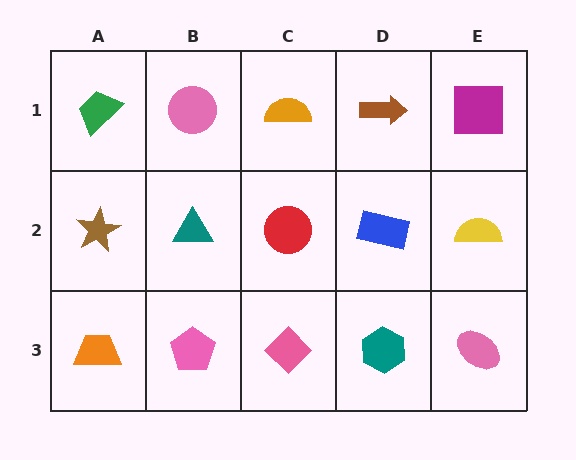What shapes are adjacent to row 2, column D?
A brown arrow (row 1, column D), a teal hexagon (row 3, column D), a red circle (row 2, column C), a yellow semicircle (row 2, column E).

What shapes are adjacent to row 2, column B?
A pink circle (row 1, column B), a pink pentagon (row 3, column B), a brown star (row 2, column A), a red circle (row 2, column C).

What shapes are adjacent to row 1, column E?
A yellow semicircle (row 2, column E), a brown arrow (row 1, column D).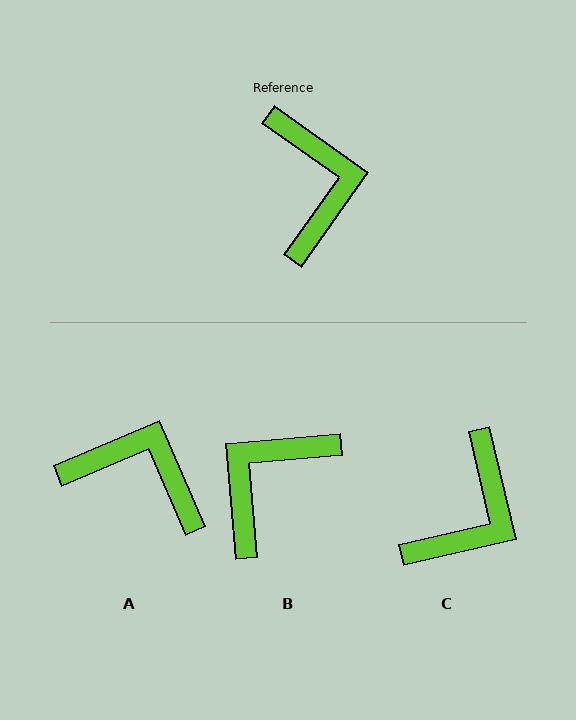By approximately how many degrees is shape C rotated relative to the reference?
Approximately 41 degrees clockwise.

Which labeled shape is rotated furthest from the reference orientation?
B, about 130 degrees away.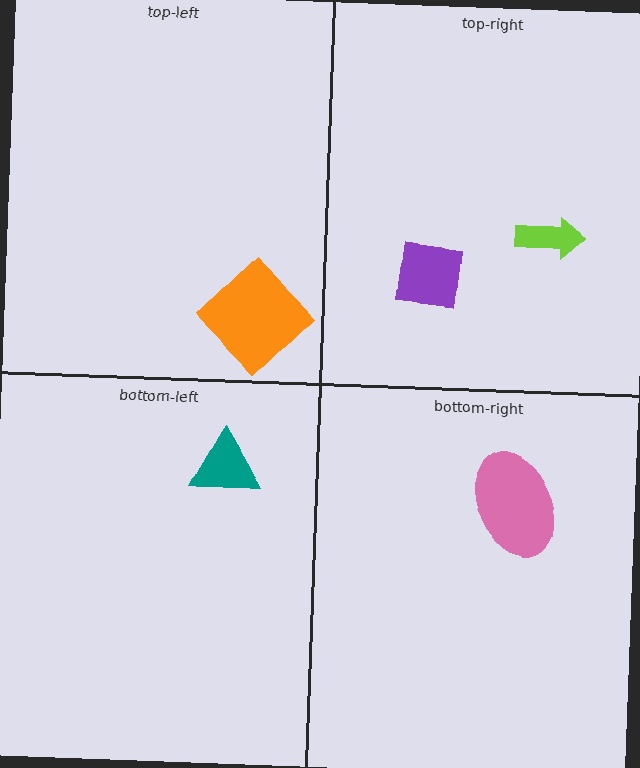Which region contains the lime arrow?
The top-right region.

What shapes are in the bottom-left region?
The teal triangle.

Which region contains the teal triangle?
The bottom-left region.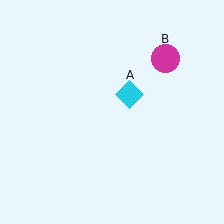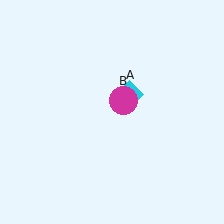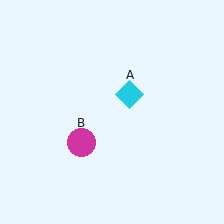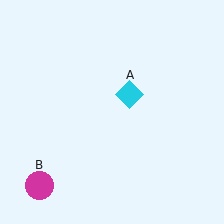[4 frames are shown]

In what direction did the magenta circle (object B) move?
The magenta circle (object B) moved down and to the left.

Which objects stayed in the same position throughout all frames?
Cyan diamond (object A) remained stationary.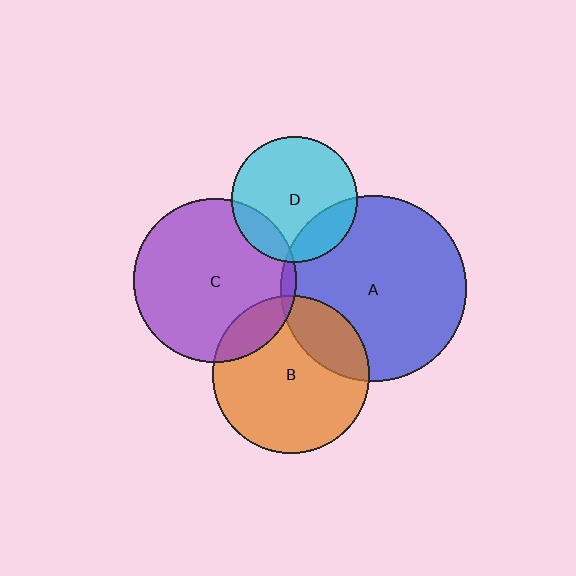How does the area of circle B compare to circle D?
Approximately 1.6 times.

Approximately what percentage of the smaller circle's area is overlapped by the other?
Approximately 15%.